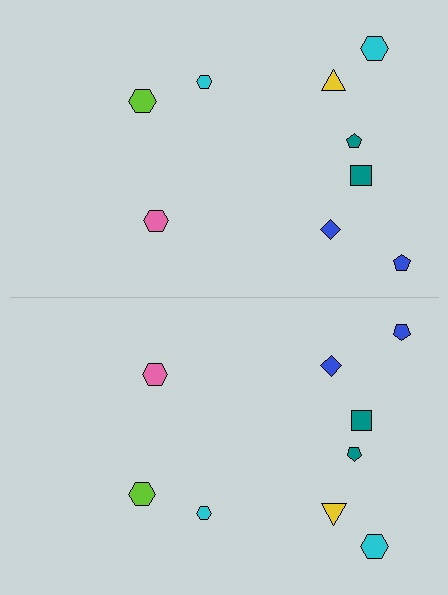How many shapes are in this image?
There are 18 shapes in this image.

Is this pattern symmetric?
Yes, this pattern has bilateral (reflection) symmetry.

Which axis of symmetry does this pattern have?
The pattern has a horizontal axis of symmetry running through the center of the image.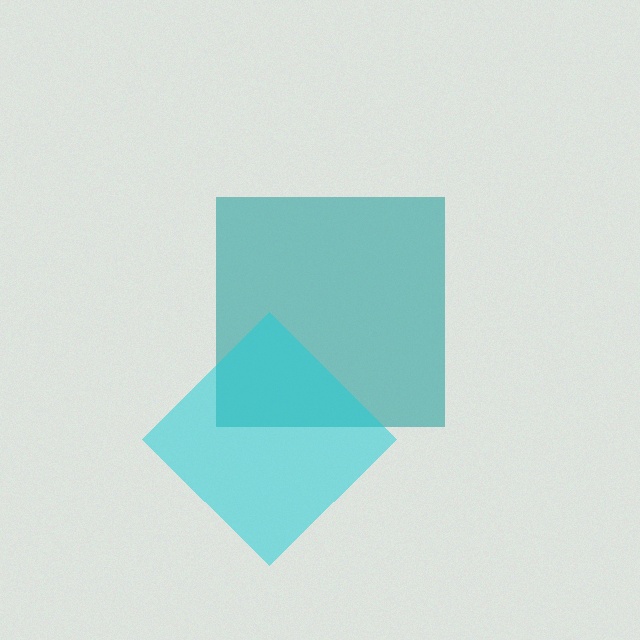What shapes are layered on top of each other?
The layered shapes are: a teal square, a cyan diamond.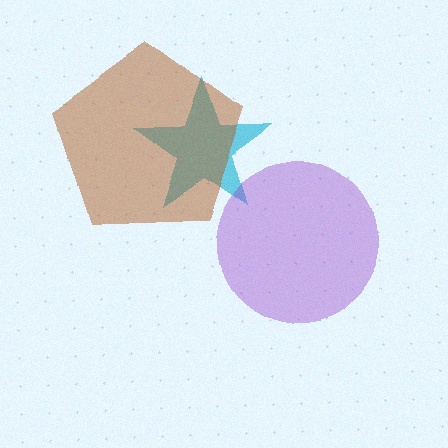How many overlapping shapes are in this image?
There are 3 overlapping shapes in the image.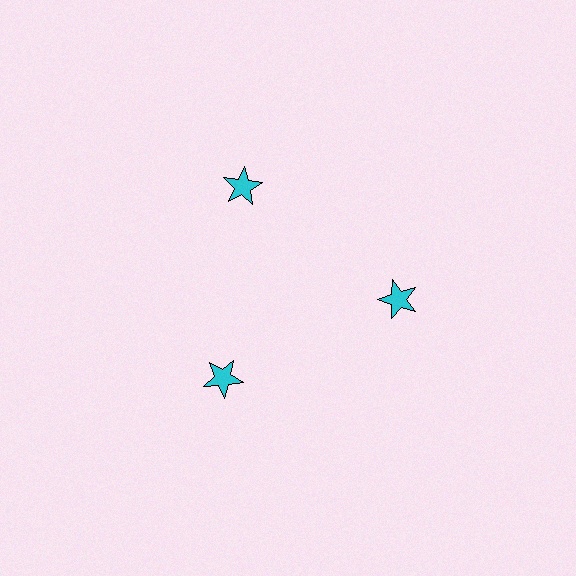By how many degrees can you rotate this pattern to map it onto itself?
The pattern maps onto itself every 120 degrees of rotation.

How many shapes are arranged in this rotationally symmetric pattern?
There are 3 shapes, arranged in 3 groups of 1.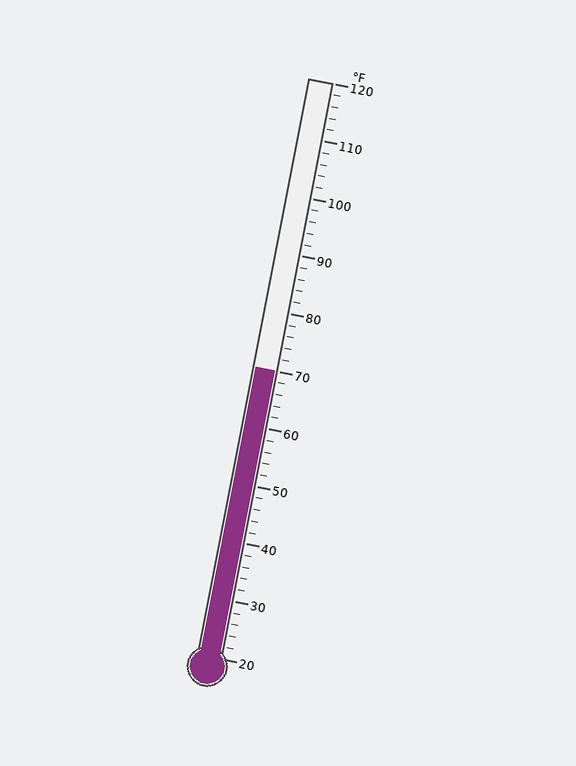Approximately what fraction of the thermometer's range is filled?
The thermometer is filled to approximately 50% of its range.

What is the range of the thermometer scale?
The thermometer scale ranges from 20°F to 120°F.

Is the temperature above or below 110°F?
The temperature is below 110°F.